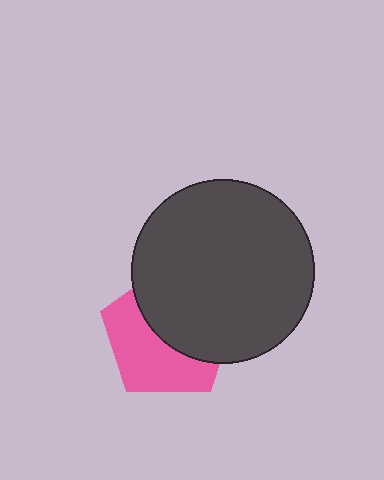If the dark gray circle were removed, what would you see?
You would see the complete pink pentagon.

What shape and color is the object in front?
The object in front is a dark gray circle.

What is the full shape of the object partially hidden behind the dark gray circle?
The partially hidden object is a pink pentagon.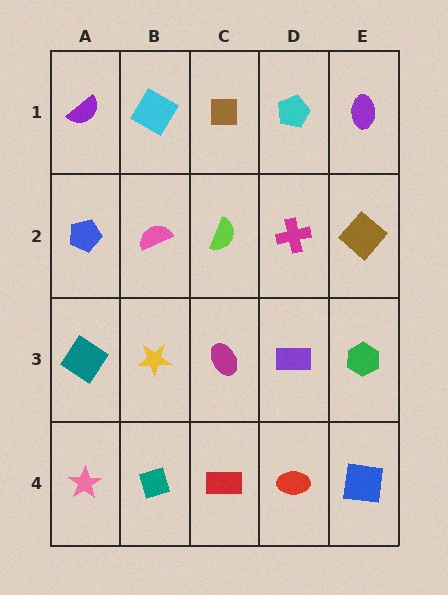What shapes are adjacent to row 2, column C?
A brown square (row 1, column C), a magenta ellipse (row 3, column C), a pink semicircle (row 2, column B), a magenta cross (row 2, column D).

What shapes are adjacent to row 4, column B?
A yellow star (row 3, column B), a pink star (row 4, column A), a red rectangle (row 4, column C).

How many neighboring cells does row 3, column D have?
4.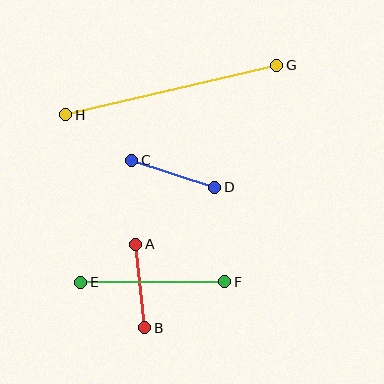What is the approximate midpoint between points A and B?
The midpoint is at approximately (140, 286) pixels.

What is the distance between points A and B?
The distance is approximately 84 pixels.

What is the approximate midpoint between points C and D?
The midpoint is at approximately (173, 174) pixels.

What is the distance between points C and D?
The distance is approximately 87 pixels.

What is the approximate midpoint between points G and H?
The midpoint is at approximately (171, 90) pixels.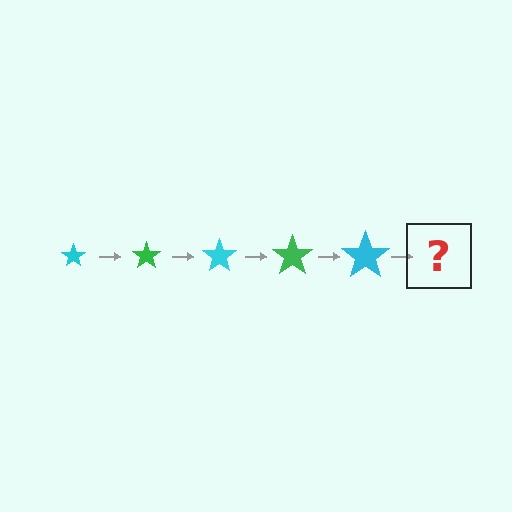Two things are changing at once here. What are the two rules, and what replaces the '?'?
The two rules are that the star grows larger each step and the color cycles through cyan and green. The '?' should be a green star, larger than the previous one.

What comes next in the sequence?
The next element should be a green star, larger than the previous one.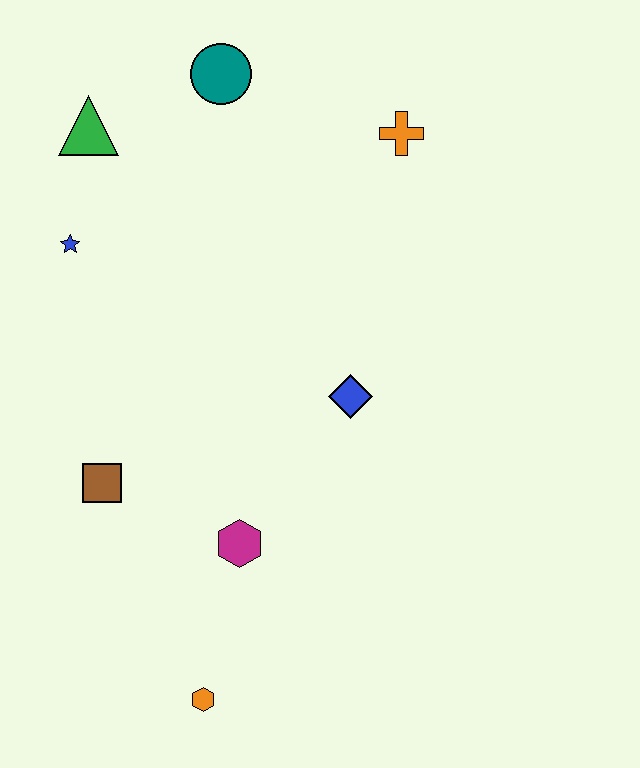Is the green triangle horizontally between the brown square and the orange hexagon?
No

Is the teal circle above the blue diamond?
Yes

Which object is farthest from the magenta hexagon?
The teal circle is farthest from the magenta hexagon.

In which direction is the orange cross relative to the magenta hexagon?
The orange cross is above the magenta hexagon.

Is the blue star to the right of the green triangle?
No